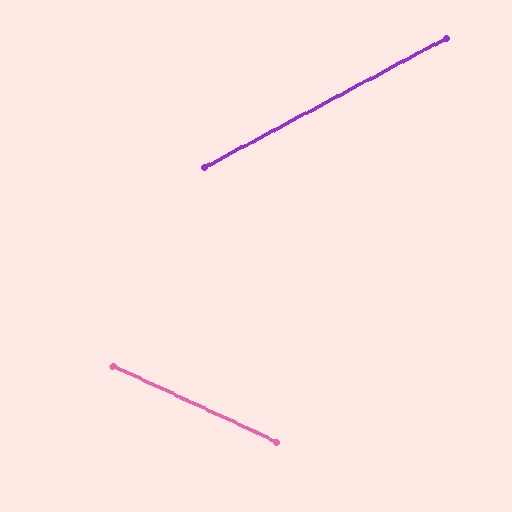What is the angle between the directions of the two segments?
Approximately 53 degrees.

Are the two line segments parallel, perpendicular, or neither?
Neither parallel nor perpendicular — they differ by about 53°.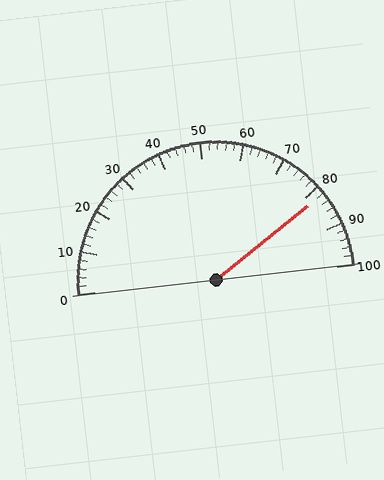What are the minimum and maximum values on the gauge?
The gauge ranges from 0 to 100.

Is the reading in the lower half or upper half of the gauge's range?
The reading is in the upper half of the range (0 to 100).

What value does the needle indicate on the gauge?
The needle indicates approximately 82.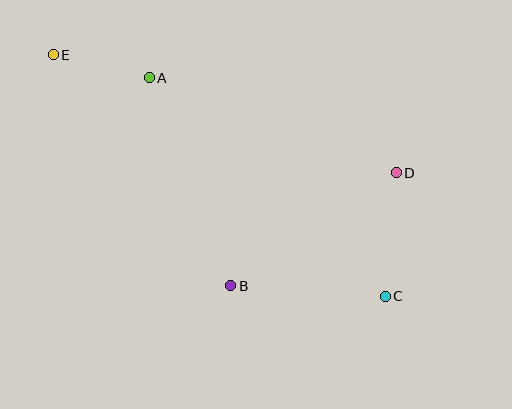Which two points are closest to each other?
Points A and E are closest to each other.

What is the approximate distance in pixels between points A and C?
The distance between A and C is approximately 322 pixels.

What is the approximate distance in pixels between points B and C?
The distance between B and C is approximately 155 pixels.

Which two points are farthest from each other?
Points C and E are farthest from each other.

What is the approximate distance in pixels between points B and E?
The distance between B and E is approximately 291 pixels.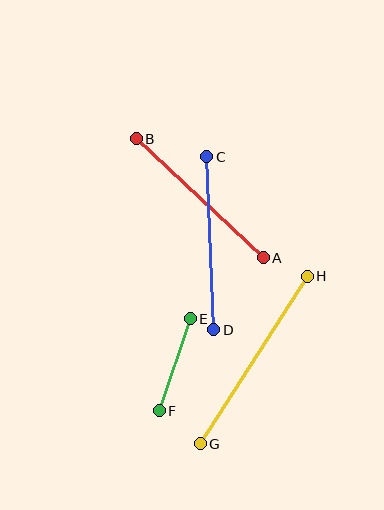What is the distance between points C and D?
The distance is approximately 174 pixels.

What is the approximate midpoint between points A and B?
The midpoint is at approximately (200, 198) pixels.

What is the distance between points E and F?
The distance is approximately 97 pixels.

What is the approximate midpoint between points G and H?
The midpoint is at approximately (254, 360) pixels.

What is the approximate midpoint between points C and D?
The midpoint is at approximately (210, 243) pixels.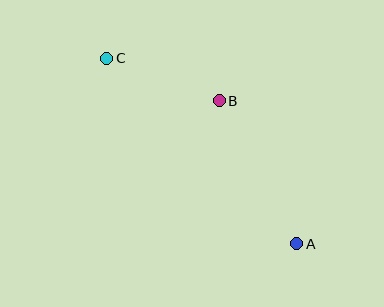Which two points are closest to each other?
Points B and C are closest to each other.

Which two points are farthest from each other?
Points A and C are farthest from each other.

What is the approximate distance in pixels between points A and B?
The distance between A and B is approximately 162 pixels.